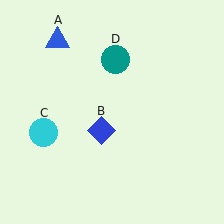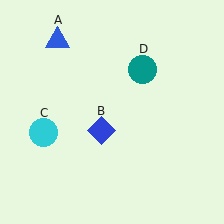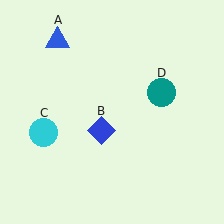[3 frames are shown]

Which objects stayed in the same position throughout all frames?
Blue triangle (object A) and blue diamond (object B) and cyan circle (object C) remained stationary.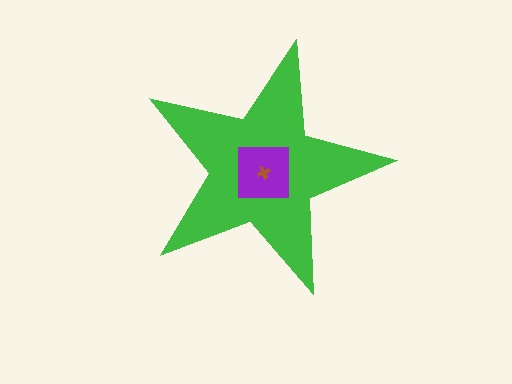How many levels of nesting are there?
3.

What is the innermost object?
The brown cross.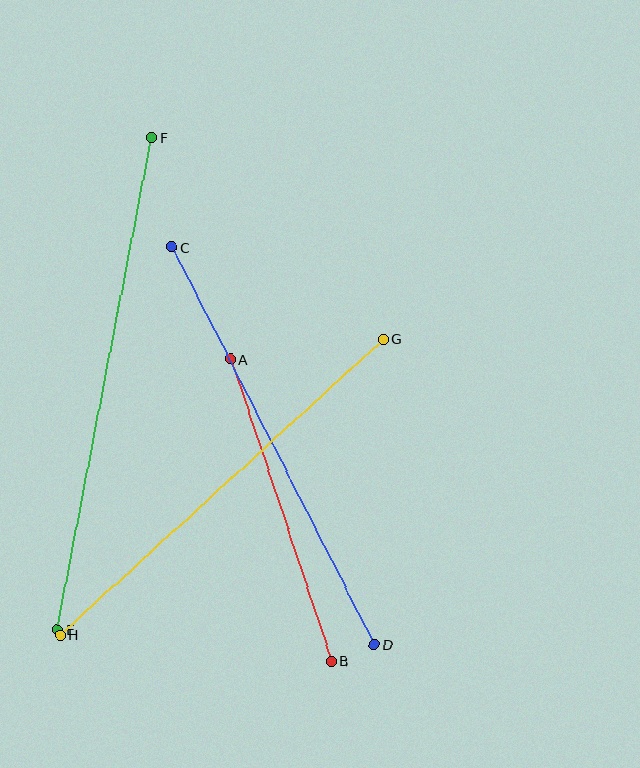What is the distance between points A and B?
The distance is approximately 318 pixels.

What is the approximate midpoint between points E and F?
The midpoint is at approximately (105, 384) pixels.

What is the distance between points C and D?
The distance is approximately 446 pixels.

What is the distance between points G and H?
The distance is approximately 438 pixels.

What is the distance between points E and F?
The distance is approximately 501 pixels.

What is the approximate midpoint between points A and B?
The midpoint is at approximately (281, 510) pixels.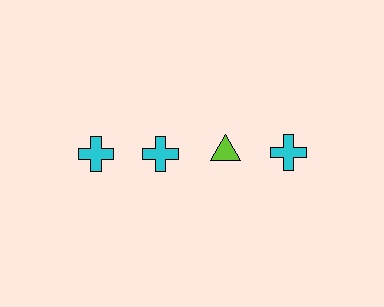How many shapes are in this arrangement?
There are 4 shapes arranged in a grid pattern.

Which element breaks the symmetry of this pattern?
The lime triangle in the top row, center column breaks the symmetry. All other shapes are cyan crosses.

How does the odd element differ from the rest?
It differs in both color (lime instead of cyan) and shape (triangle instead of cross).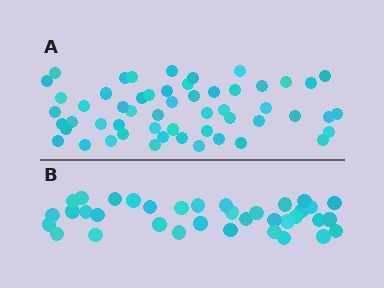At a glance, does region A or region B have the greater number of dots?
Region A (the top region) has more dots.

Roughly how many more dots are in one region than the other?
Region A has approximately 20 more dots than region B.